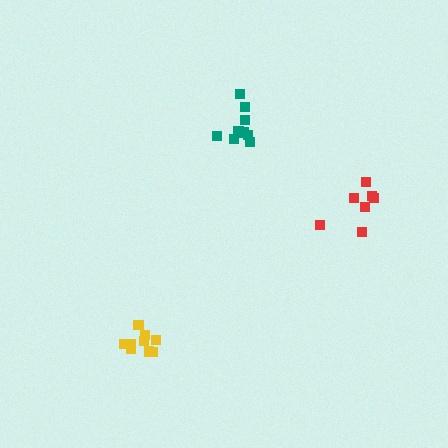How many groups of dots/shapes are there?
There are 3 groups.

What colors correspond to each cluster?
The clusters are colored: teal, yellow, red.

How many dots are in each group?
Group 1: 9 dots, Group 2: 9 dots, Group 3: 7 dots (25 total).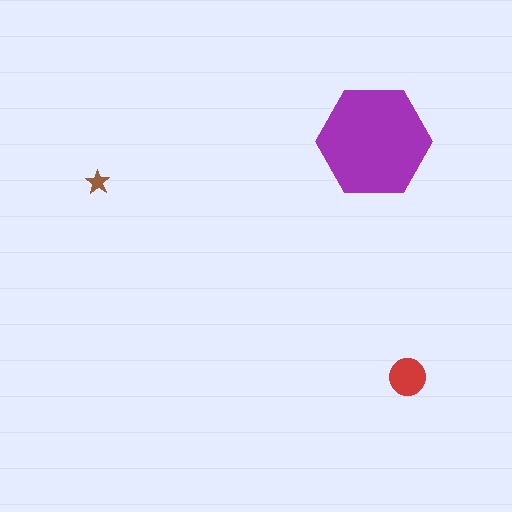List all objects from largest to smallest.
The purple hexagon, the red circle, the brown star.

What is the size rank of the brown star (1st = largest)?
3rd.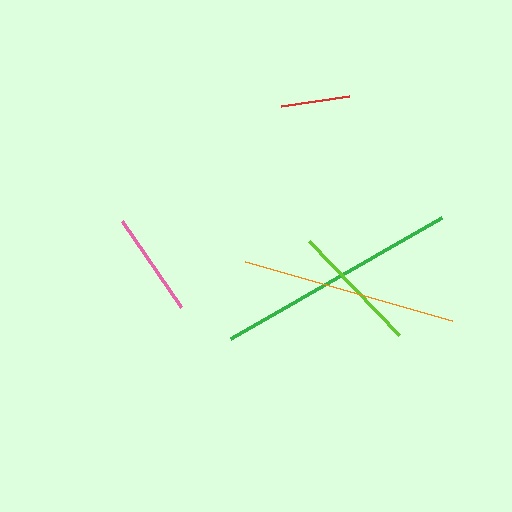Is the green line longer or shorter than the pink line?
The green line is longer than the pink line.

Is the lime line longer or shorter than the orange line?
The orange line is longer than the lime line.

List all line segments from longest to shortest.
From longest to shortest: green, orange, lime, pink, red.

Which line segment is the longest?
The green line is the longest at approximately 244 pixels.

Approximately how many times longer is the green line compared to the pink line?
The green line is approximately 2.3 times the length of the pink line.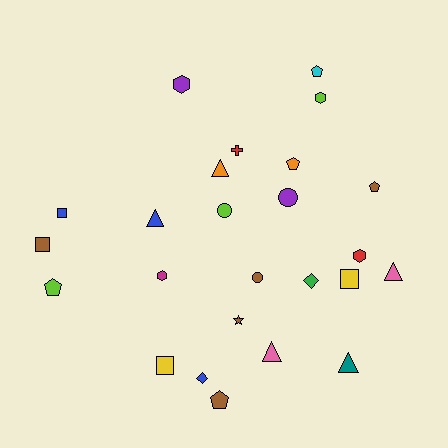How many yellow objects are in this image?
There are 2 yellow objects.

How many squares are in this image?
There are 4 squares.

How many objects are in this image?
There are 25 objects.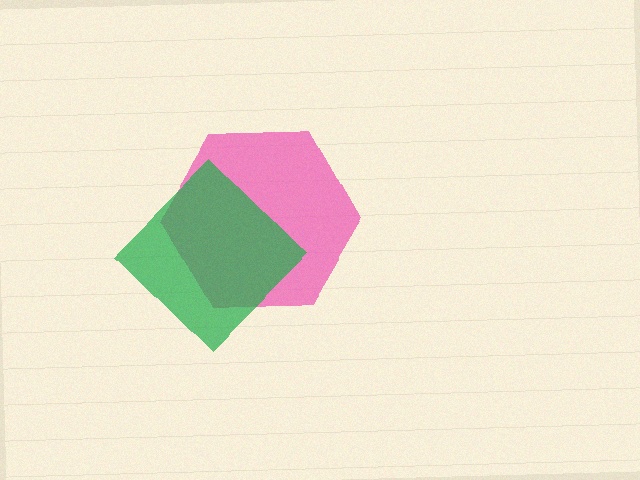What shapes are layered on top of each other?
The layered shapes are: a pink hexagon, a green diamond.